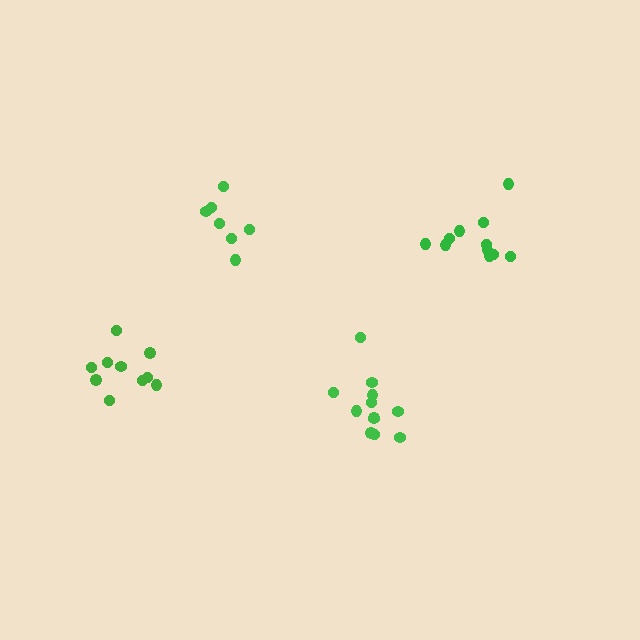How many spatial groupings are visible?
There are 4 spatial groupings.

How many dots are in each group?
Group 1: 7 dots, Group 2: 12 dots, Group 3: 11 dots, Group 4: 10 dots (40 total).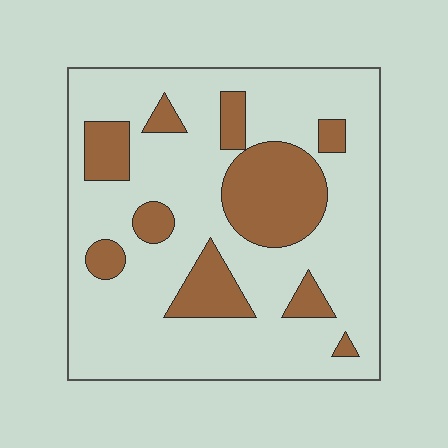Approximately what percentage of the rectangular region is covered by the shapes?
Approximately 25%.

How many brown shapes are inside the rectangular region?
10.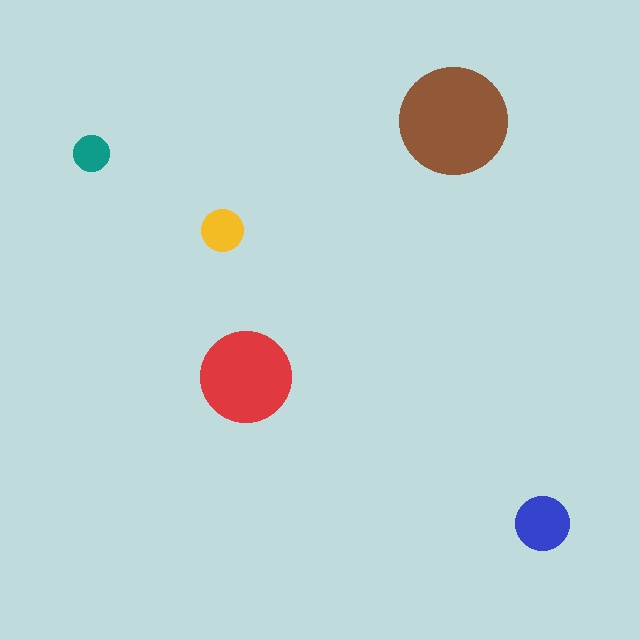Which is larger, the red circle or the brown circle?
The brown one.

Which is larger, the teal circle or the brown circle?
The brown one.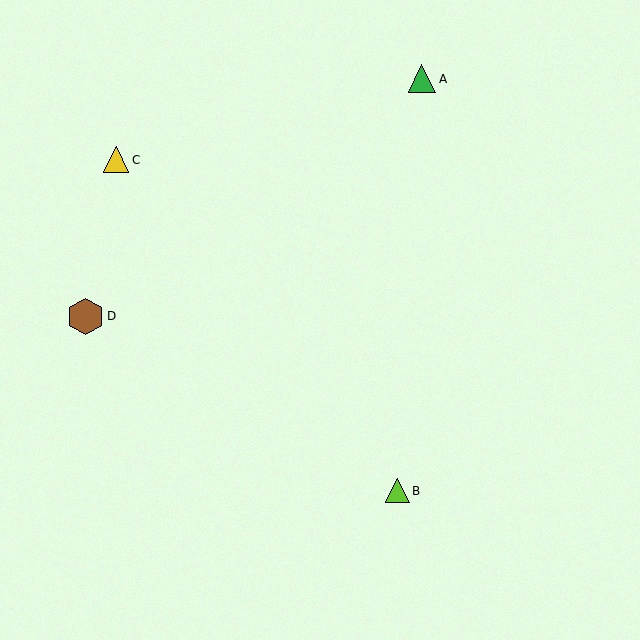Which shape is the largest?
The brown hexagon (labeled D) is the largest.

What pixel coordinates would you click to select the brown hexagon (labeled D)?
Click at (85, 316) to select the brown hexagon D.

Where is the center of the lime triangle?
The center of the lime triangle is at (397, 491).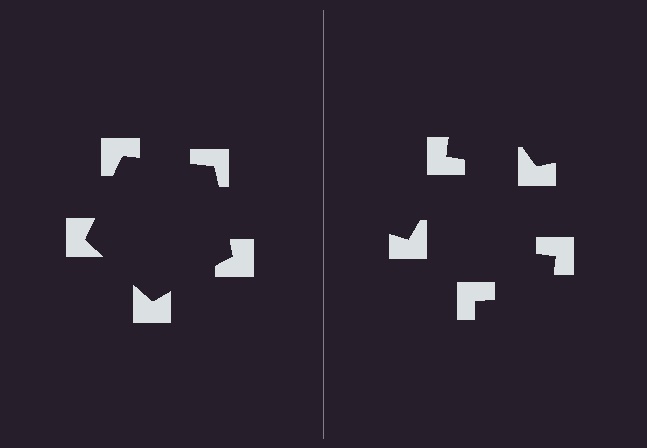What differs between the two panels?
The notched squares are positioned identically on both sides; only the wedge orientations differ. On the left they align to a pentagon; on the right they are misaligned.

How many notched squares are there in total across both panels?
10 — 5 on each side.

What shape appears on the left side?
An illusory pentagon.